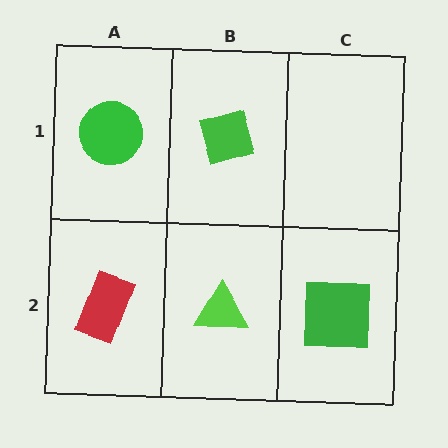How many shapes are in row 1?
2 shapes.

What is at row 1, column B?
A green diamond.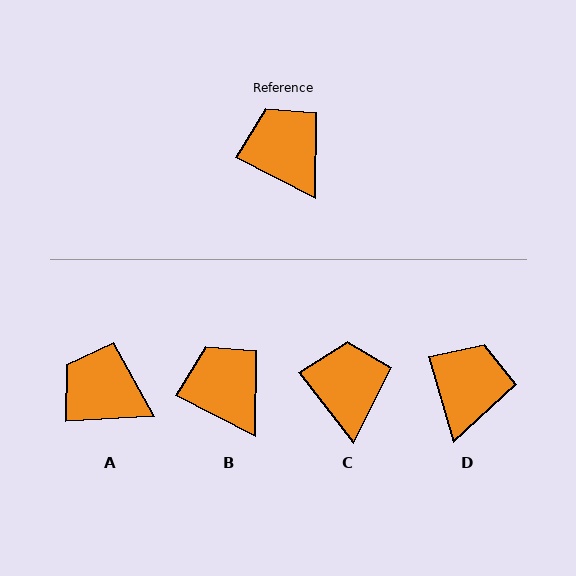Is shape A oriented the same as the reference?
No, it is off by about 30 degrees.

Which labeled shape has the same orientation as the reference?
B.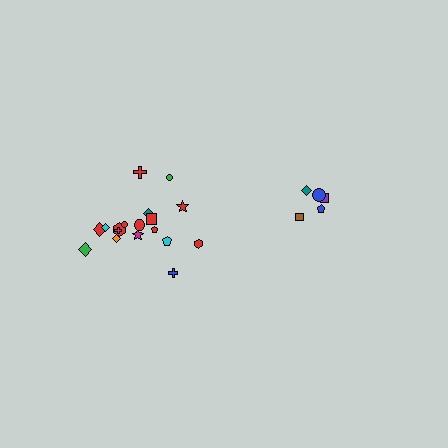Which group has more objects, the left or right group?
The left group.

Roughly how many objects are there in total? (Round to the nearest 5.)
Roughly 25 objects in total.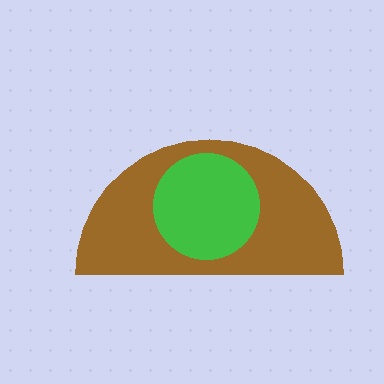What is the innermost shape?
The green circle.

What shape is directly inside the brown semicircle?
The green circle.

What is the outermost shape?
The brown semicircle.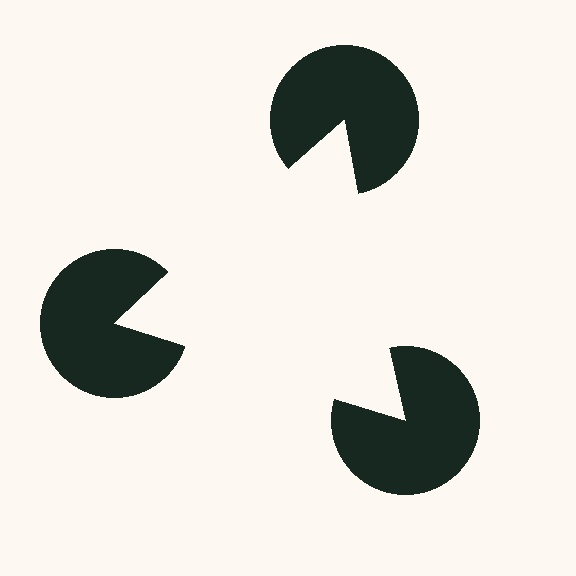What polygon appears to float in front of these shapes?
An illusory triangle — its edges are inferred from the aligned wedge cuts in the pac-man discs, not physically drawn.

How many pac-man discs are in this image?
There are 3 — one at each vertex of the illusory triangle.